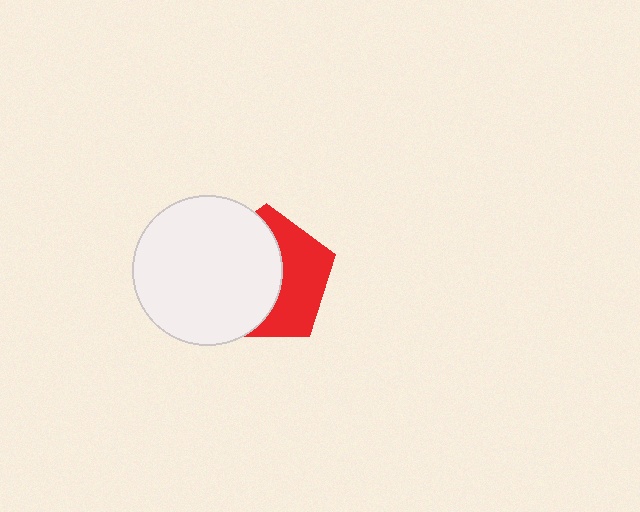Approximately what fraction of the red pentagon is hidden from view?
Roughly 56% of the red pentagon is hidden behind the white circle.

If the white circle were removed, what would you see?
You would see the complete red pentagon.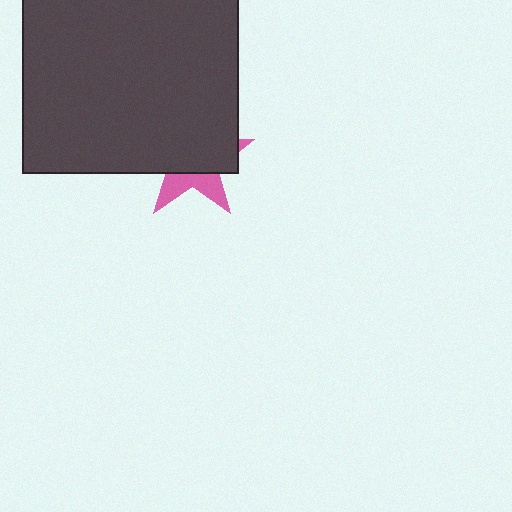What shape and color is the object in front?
The object in front is a dark gray square.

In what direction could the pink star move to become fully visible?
The pink star could move down. That would shift it out from behind the dark gray square entirely.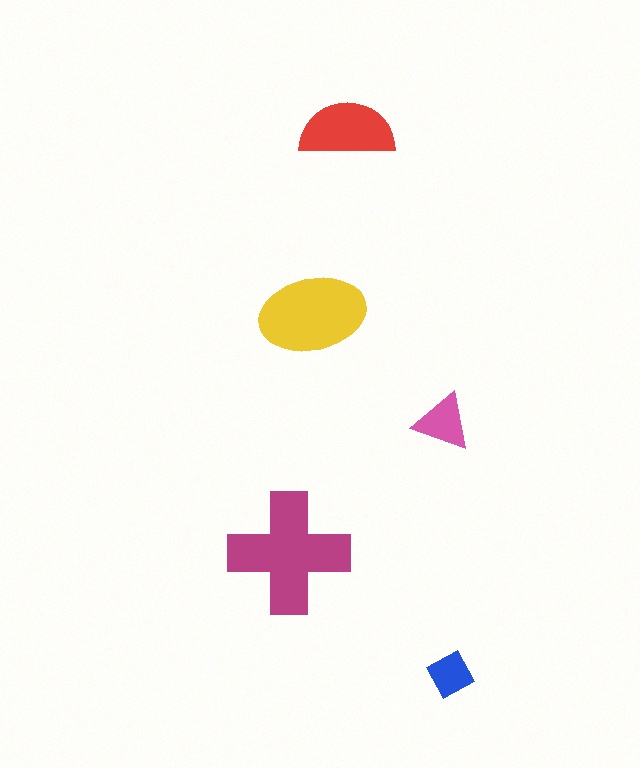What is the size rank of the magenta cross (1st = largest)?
1st.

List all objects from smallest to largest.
The blue square, the pink triangle, the red semicircle, the yellow ellipse, the magenta cross.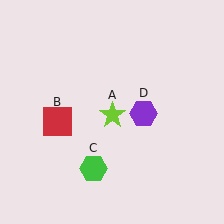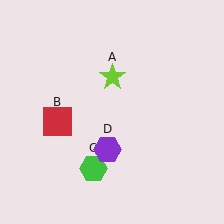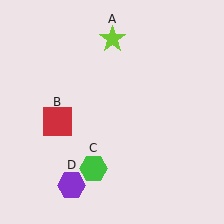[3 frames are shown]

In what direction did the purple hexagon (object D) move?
The purple hexagon (object D) moved down and to the left.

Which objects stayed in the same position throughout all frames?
Red square (object B) and green hexagon (object C) remained stationary.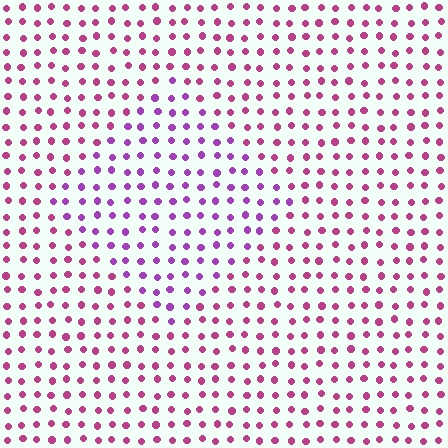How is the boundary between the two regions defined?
The boundary is defined purely by a slight shift in hue (about 36 degrees). Spacing, size, and orientation are identical on both sides.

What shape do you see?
I see a diamond.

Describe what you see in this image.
The image is filled with small magenta elements in a uniform arrangement. A diamond-shaped region is visible where the elements are tinted to a slightly different hue, forming a subtle color boundary.